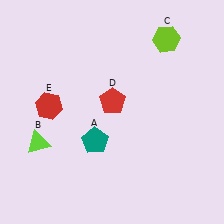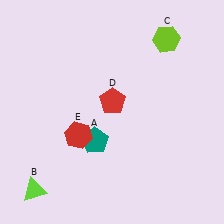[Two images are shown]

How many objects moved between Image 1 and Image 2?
2 objects moved between the two images.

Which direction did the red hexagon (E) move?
The red hexagon (E) moved right.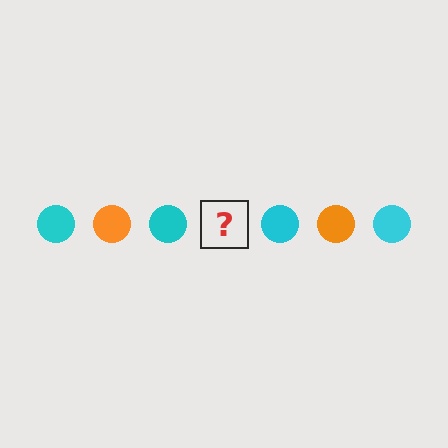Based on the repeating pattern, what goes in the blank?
The blank should be an orange circle.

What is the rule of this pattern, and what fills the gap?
The rule is that the pattern cycles through cyan, orange circles. The gap should be filled with an orange circle.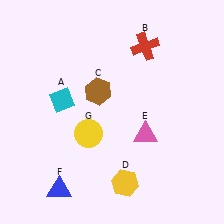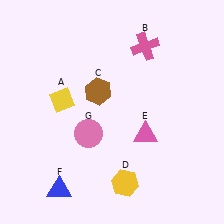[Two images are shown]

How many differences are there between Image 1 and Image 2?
There are 3 differences between the two images.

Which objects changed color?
A changed from cyan to yellow. B changed from red to pink. G changed from yellow to pink.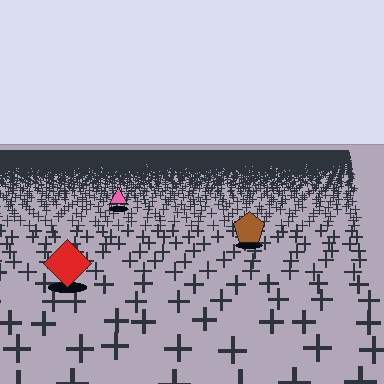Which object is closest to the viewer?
The red diamond is closest. The texture marks near it are larger and more spread out.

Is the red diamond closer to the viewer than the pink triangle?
Yes. The red diamond is closer — you can tell from the texture gradient: the ground texture is coarser near it.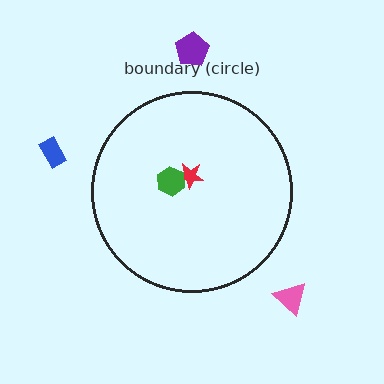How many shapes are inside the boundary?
2 inside, 3 outside.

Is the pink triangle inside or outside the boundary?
Outside.